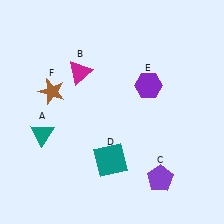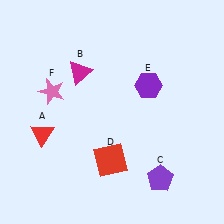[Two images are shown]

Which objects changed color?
A changed from teal to red. D changed from teal to red. F changed from brown to pink.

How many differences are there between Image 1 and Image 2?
There are 3 differences between the two images.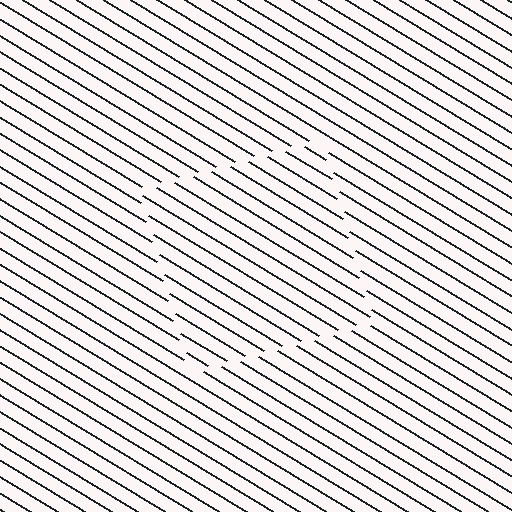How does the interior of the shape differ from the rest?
The interior of the shape contains the same grating, shifted by half a period — the contour is defined by the phase discontinuity where line-ends from the inner and outer gratings abut.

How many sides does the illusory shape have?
4 sides — the line-ends trace a square.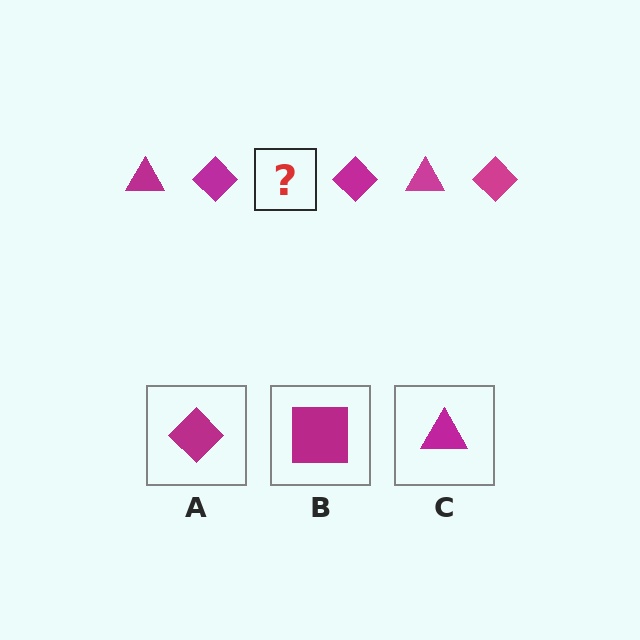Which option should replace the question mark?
Option C.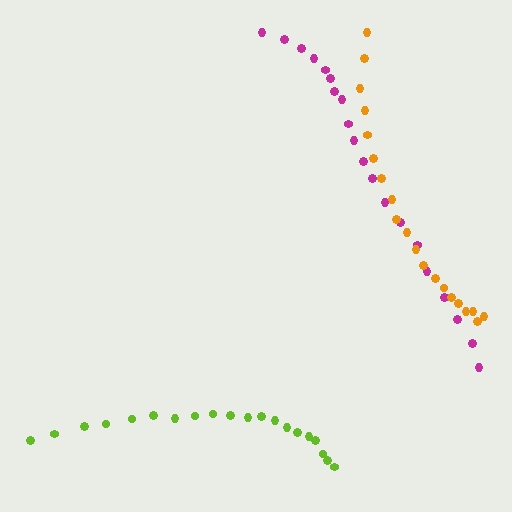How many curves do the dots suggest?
There are 3 distinct paths.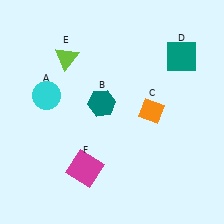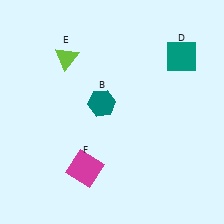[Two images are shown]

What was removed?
The orange diamond (C), the cyan circle (A) were removed in Image 2.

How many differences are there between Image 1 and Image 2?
There are 2 differences between the two images.